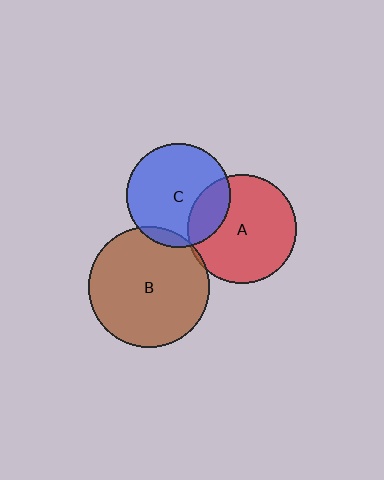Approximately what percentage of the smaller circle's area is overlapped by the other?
Approximately 10%.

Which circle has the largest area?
Circle B (brown).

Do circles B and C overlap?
Yes.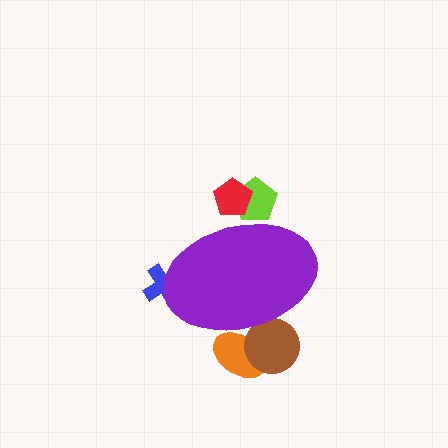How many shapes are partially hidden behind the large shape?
5 shapes are partially hidden.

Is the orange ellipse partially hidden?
Yes, the orange ellipse is partially hidden behind the purple ellipse.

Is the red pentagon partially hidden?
Yes, the red pentagon is partially hidden behind the purple ellipse.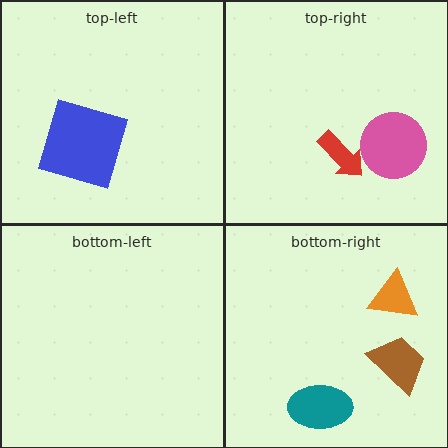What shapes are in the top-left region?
The blue square.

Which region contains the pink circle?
The top-right region.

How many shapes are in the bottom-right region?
3.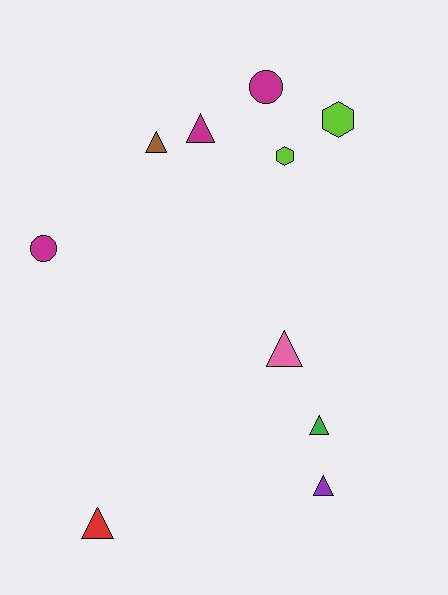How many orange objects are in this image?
There are no orange objects.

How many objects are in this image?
There are 10 objects.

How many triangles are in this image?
There are 6 triangles.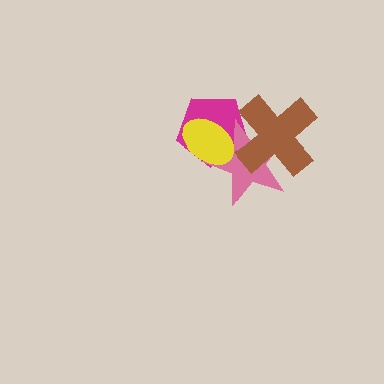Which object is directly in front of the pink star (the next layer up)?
The yellow ellipse is directly in front of the pink star.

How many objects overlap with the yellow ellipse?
2 objects overlap with the yellow ellipse.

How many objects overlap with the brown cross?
2 objects overlap with the brown cross.